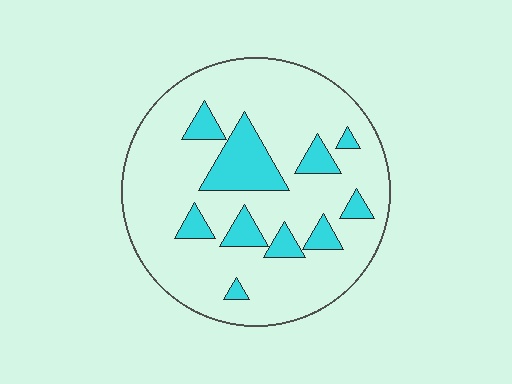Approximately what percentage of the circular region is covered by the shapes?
Approximately 20%.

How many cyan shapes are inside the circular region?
10.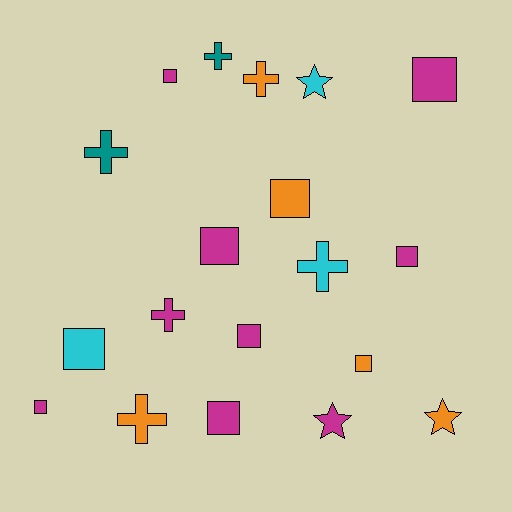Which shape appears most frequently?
Square, with 10 objects.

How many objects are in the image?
There are 19 objects.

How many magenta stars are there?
There is 1 magenta star.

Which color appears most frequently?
Magenta, with 9 objects.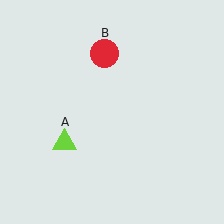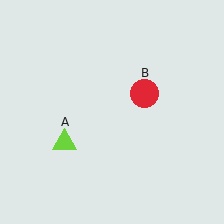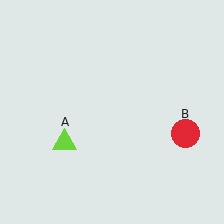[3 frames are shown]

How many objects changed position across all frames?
1 object changed position: red circle (object B).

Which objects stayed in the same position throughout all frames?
Lime triangle (object A) remained stationary.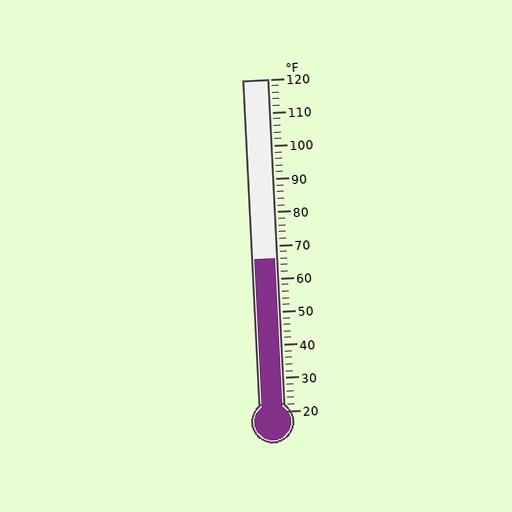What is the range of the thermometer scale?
The thermometer scale ranges from 20°F to 120°F.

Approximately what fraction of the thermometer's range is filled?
The thermometer is filled to approximately 45% of its range.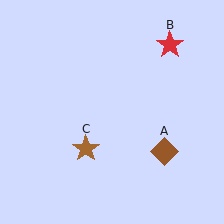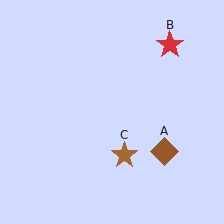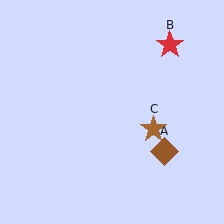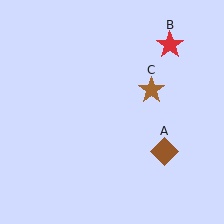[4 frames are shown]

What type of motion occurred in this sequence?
The brown star (object C) rotated counterclockwise around the center of the scene.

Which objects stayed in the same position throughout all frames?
Brown diamond (object A) and red star (object B) remained stationary.